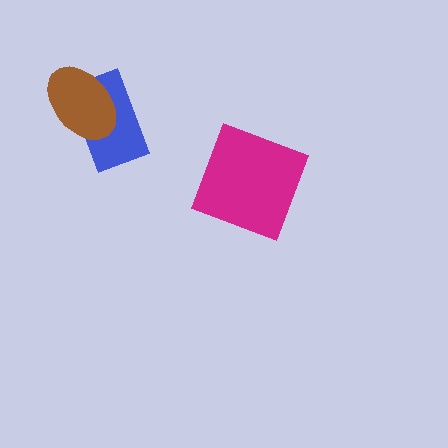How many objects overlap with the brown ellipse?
1 object overlaps with the brown ellipse.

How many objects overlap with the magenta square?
0 objects overlap with the magenta square.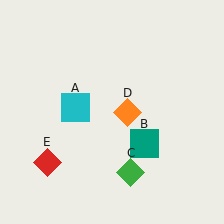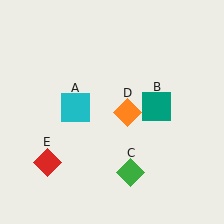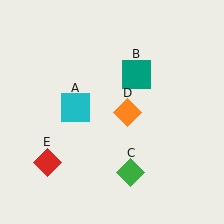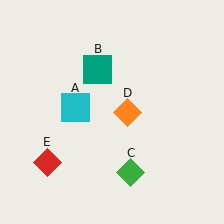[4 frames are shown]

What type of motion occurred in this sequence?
The teal square (object B) rotated counterclockwise around the center of the scene.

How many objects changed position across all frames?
1 object changed position: teal square (object B).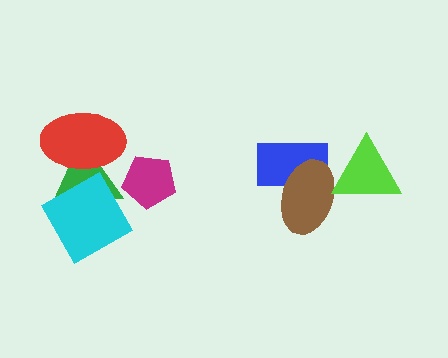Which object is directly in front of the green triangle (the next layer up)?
The cyan diamond is directly in front of the green triangle.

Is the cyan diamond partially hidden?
Yes, it is partially covered by another shape.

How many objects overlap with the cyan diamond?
2 objects overlap with the cyan diamond.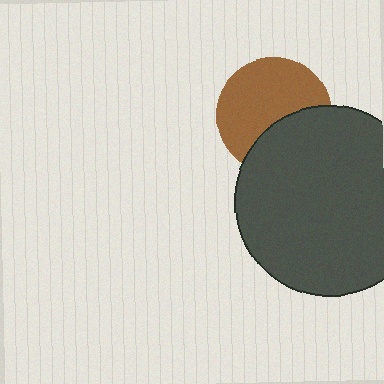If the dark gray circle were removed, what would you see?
You would see the complete brown circle.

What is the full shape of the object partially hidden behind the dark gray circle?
The partially hidden object is a brown circle.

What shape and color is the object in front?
The object in front is a dark gray circle.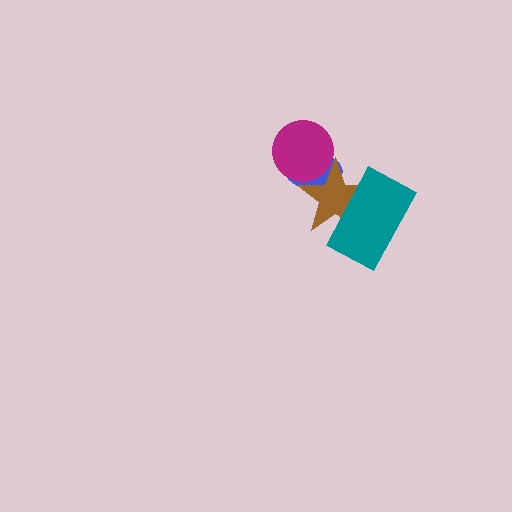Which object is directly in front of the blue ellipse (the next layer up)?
The brown star is directly in front of the blue ellipse.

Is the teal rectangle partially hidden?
No, no other shape covers it.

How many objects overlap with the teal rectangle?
1 object overlaps with the teal rectangle.